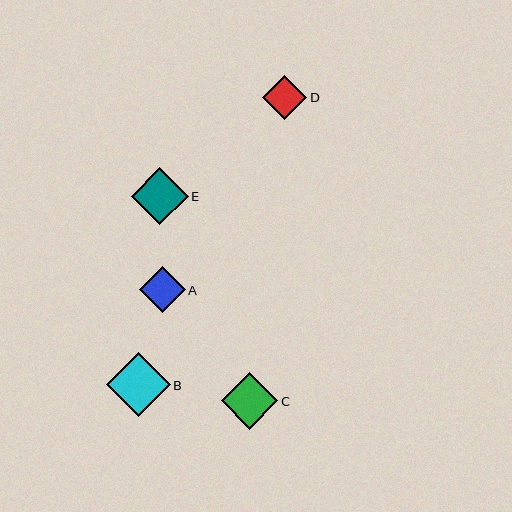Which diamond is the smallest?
Diamond D is the smallest with a size of approximately 44 pixels.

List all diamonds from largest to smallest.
From largest to smallest: B, E, C, A, D.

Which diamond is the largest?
Diamond B is the largest with a size of approximately 64 pixels.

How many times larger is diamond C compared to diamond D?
Diamond C is approximately 1.3 times the size of diamond D.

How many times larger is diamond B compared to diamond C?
Diamond B is approximately 1.1 times the size of diamond C.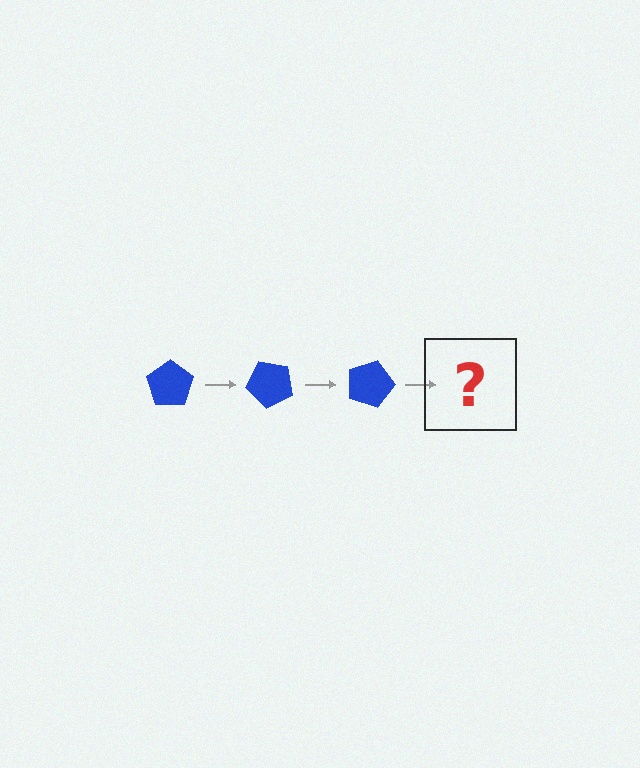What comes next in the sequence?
The next element should be a blue pentagon rotated 135 degrees.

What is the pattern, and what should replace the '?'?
The pattern is that the pentagon rotates 45 degrees each step. The '?' should be a blue pentagon rotated 135 degrees.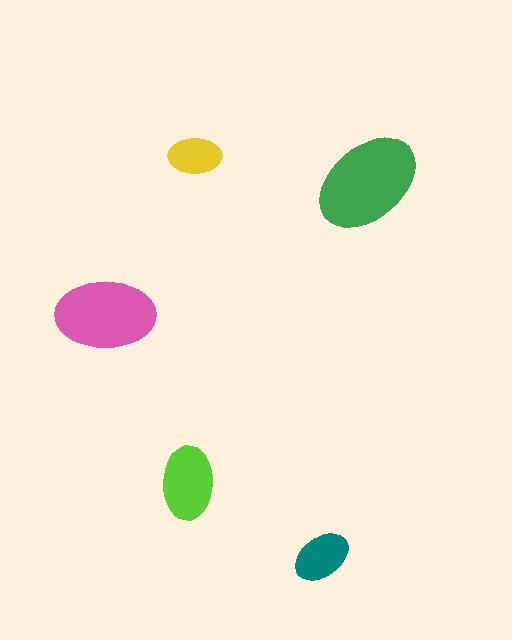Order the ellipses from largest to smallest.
the green one, the pink one, the lime one, the teal one, the yellow one.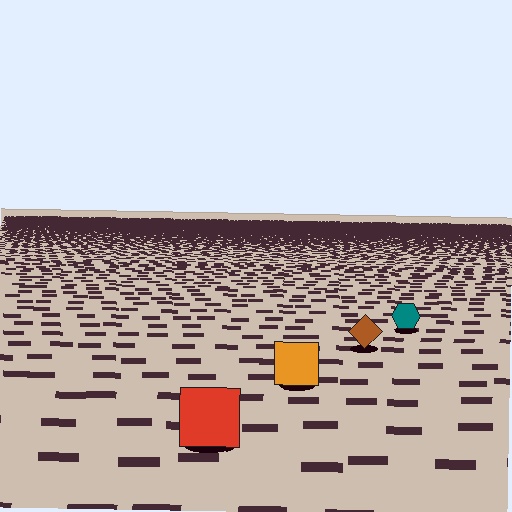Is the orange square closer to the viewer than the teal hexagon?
Yes. The orange square is closer — you can tell from the texture gradient: the ground texture is coarser near it.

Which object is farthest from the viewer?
The teal hexagon is farthest from the viewer. It appears smaller and the ground texture around it is denser.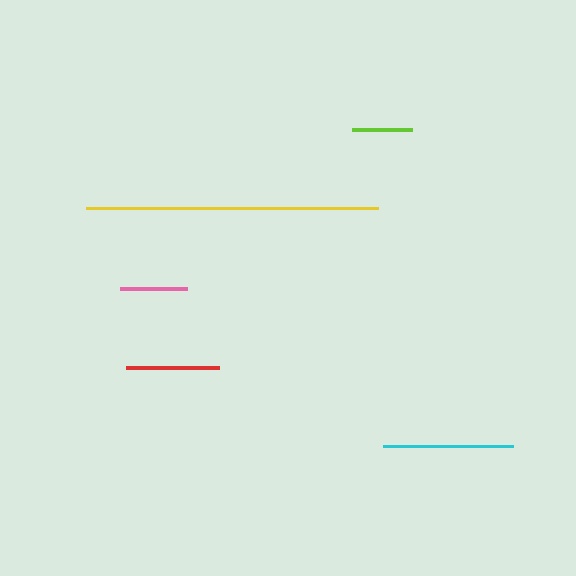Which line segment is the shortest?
The lime line is the shortest at approximately 60 pixels.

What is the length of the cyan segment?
The cyan segment is approximately 130 pixels long.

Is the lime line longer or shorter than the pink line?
The pink line is longer than the lime line.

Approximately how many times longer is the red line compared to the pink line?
The red line is approximately 1.4 times the length of the pink line.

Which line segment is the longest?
The yellow line is the longest at approximately 292 pixels.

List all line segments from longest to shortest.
From longest to shortest: yellow, cyan, red, pink, lime.